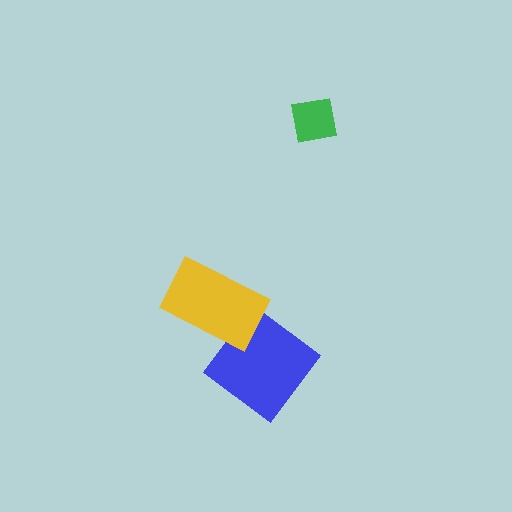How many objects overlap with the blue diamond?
1 object overlaps with the blue diamond.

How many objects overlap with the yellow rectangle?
1 object overlaps with the yellow rectangle.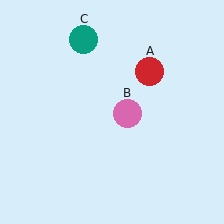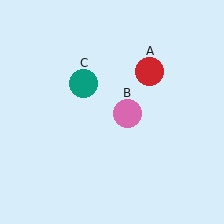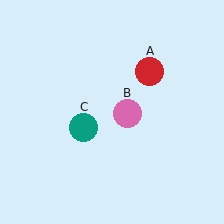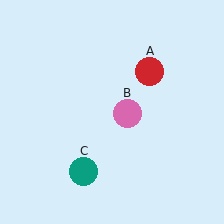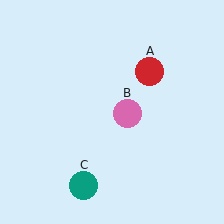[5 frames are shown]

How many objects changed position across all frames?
1 object changed position: teal circle (object C).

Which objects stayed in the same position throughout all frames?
Red circle (object A) and pink circle (object B) remained stationary.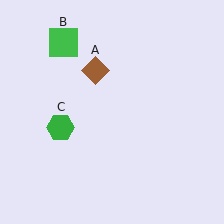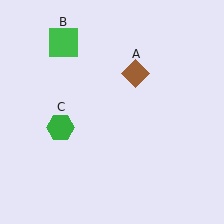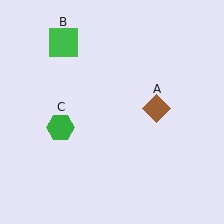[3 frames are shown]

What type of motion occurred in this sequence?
The brown diamond (object A) rotated clockwise around the center of the scene.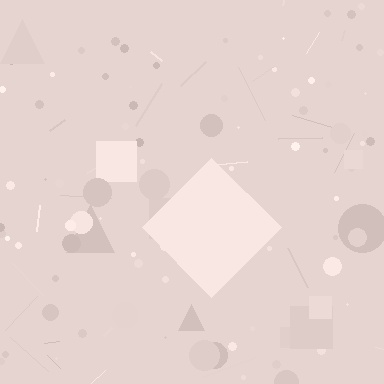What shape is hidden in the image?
A diamond is hidden in the image.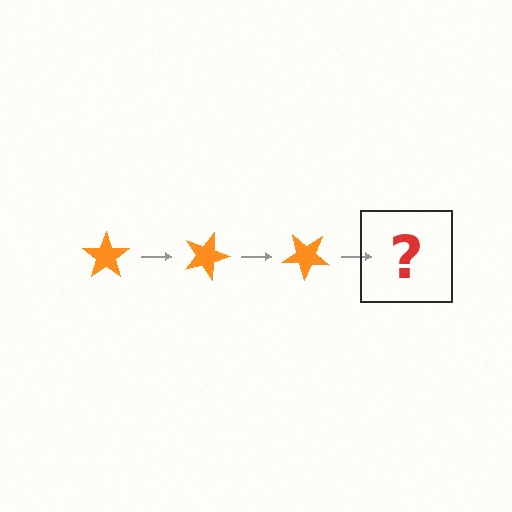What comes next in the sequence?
The next element should be an orange star rotated 60 degrees.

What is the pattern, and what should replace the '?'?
The pattern is that the star rotates 20 degrees each step. The '?' should be an orange star rotated 60 degrees.